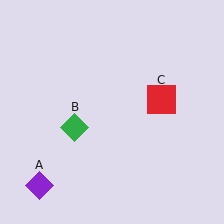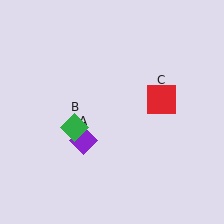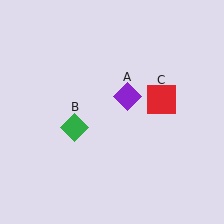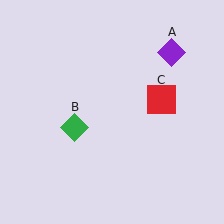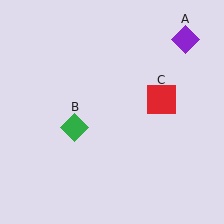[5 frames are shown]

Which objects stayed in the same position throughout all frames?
Green diamond (object B) and red square (object C) remained stationary.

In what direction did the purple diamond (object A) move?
The purple diamond (object A) moved up and to the right.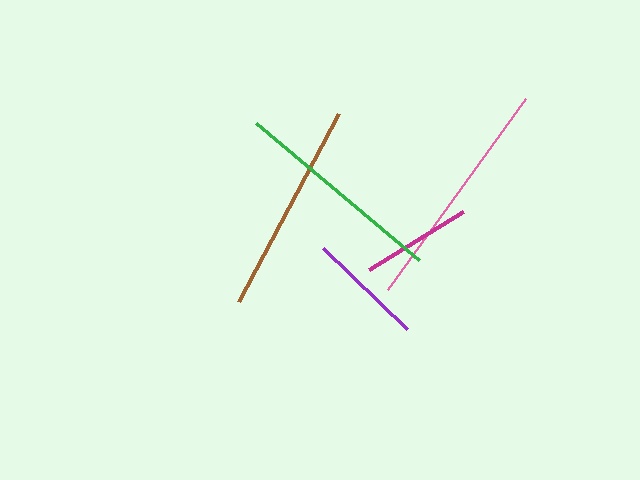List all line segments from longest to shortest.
From longest to shortest: pink, green, brown, purple, magenta.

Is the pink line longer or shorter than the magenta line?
The pink line is longer than the magenta line.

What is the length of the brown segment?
The brown segment is approximately 213 pixels long.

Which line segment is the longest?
The pink line is the longest at approximately 236 pixels.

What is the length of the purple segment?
The purple segment is approximately 117 pixels long.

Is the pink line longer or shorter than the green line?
The pink line is longer than the green line.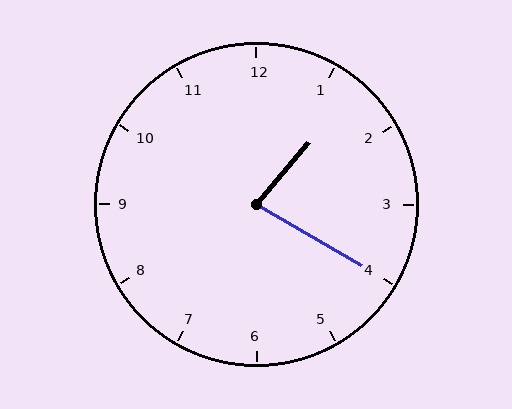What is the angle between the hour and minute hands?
Approximately 80 degrees.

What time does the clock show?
1:20.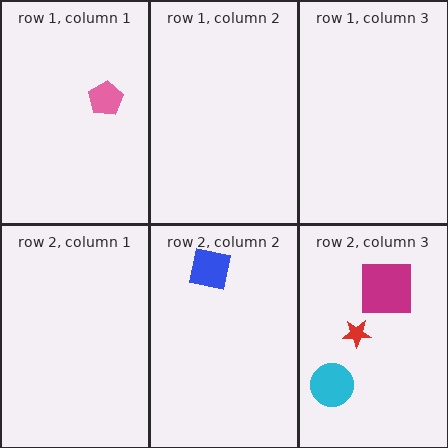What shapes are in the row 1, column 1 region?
The pink pentagon.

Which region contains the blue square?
The row 2, column 2 region.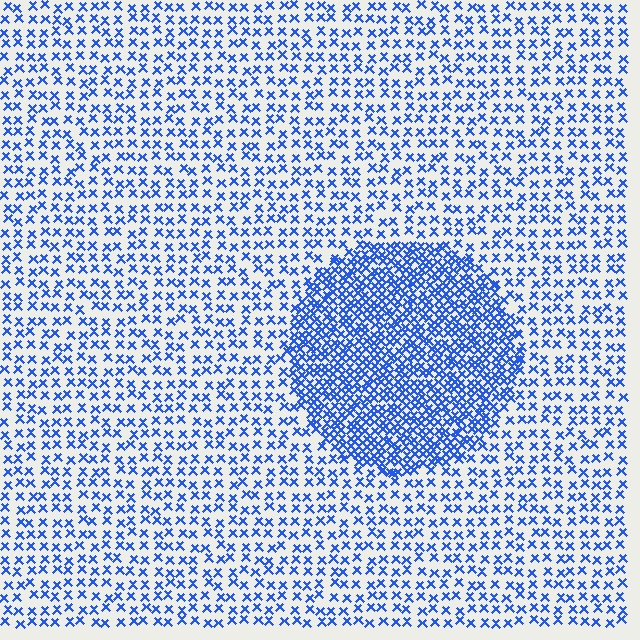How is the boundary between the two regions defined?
The boundary is defined by a change in element density (approximately 2.4x ratio). All elements are the same color, size, and shape.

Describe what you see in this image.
The image contains small blue elements arranged at two different densities. A circle-shaped region is visible where the elements are more densely packed than the surrounding area.